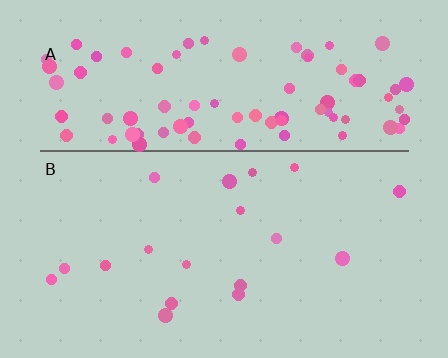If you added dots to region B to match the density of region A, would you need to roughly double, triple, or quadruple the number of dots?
Approximately quadruple.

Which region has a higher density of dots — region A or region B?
A (the top).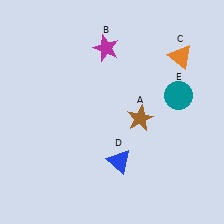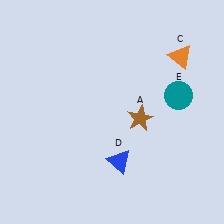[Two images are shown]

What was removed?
The magenta star (B) was removed in Image 2.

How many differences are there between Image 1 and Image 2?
There is 1 difference between the two images.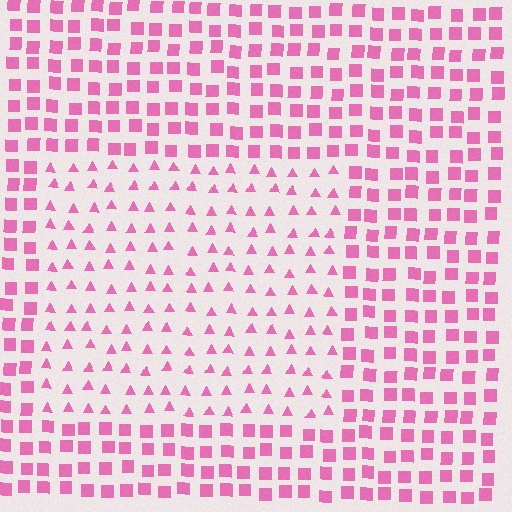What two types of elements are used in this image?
The image uses triangles inside the rectangle region and squares outside it.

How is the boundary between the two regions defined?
The boundary is defined by a change in element shape: triangles inside vs. squares outside. All elements share the same color and spacing.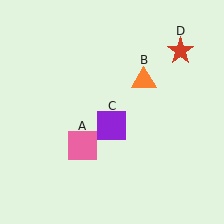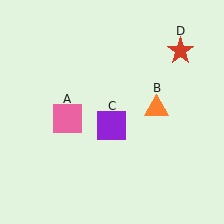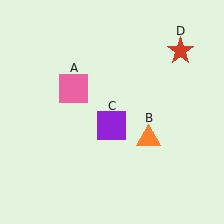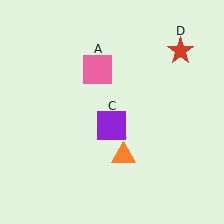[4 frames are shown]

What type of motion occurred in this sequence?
The pink square (object A), orange triangle (object B) rotated clockwise around the center of the scene.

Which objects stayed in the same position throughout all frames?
Purple square (object C) and red star (object D) remained stationary.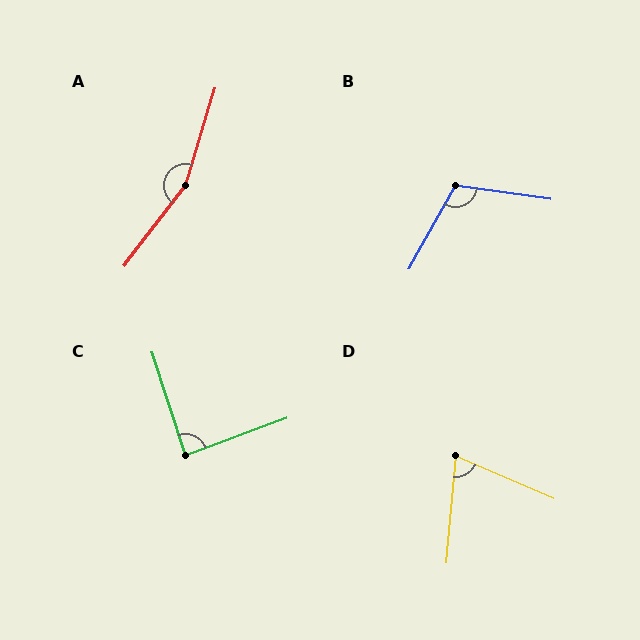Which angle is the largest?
A, at approximately 160 degrees.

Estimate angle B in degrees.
Approximately 111 degrees.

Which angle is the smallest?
D, at approximately 72 degrees.